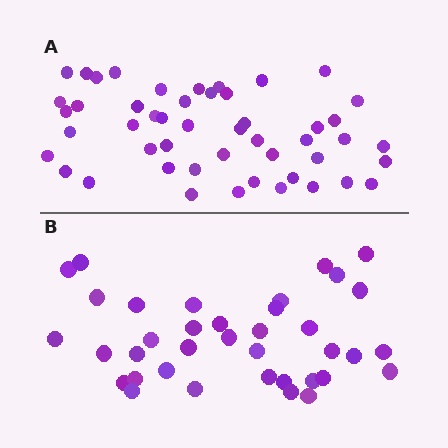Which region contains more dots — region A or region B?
Region A (the top region) has more dots.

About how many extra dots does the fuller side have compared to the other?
Region A has roughly 12 or so more dots than region B.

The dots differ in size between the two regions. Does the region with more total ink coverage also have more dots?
No. Region B has more total ink coverage because its dots are larger, but region A actually contains more individual dots. Total area can be misleading — the number of items is what matters here.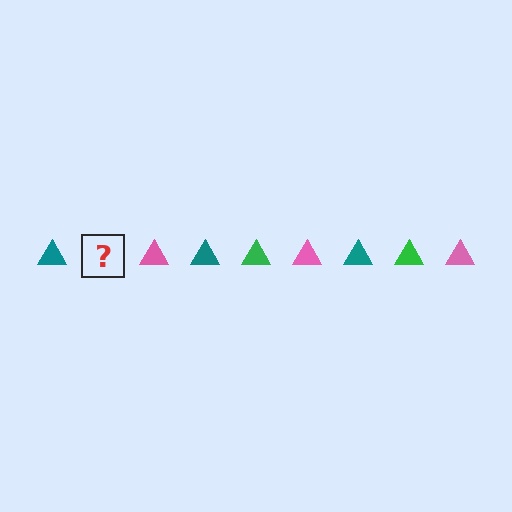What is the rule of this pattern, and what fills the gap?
The rule is that the pattern cycles through teal, green, pink triangles. The gap should be filled with a green triangle.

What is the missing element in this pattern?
The missing element is a green triangle.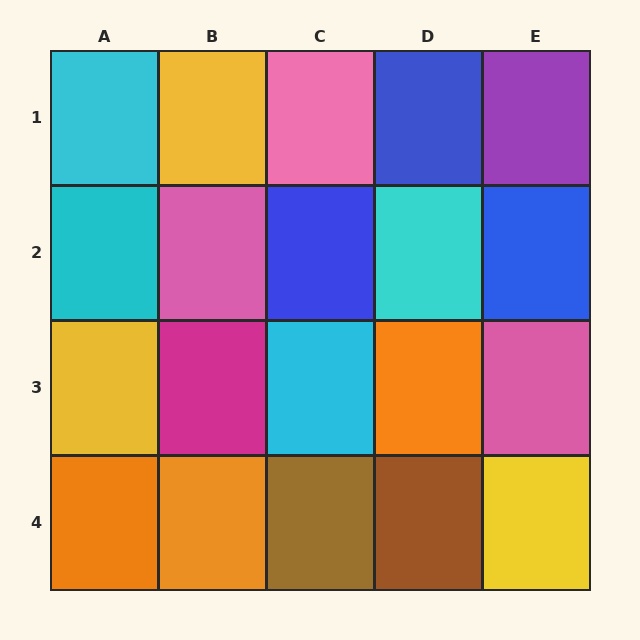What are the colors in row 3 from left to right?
Yellow, magenta, cyan, orange, pink.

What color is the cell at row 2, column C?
Blue.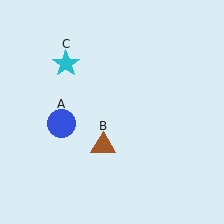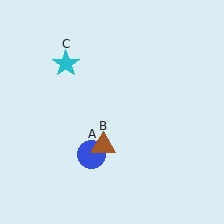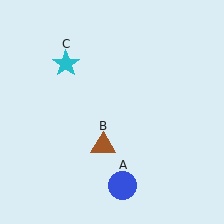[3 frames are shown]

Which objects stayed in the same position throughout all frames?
Brown triangle (object B) and cyan star (object C) remained stationary.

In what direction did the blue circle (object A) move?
The blue circle (object A) moved down and to the right.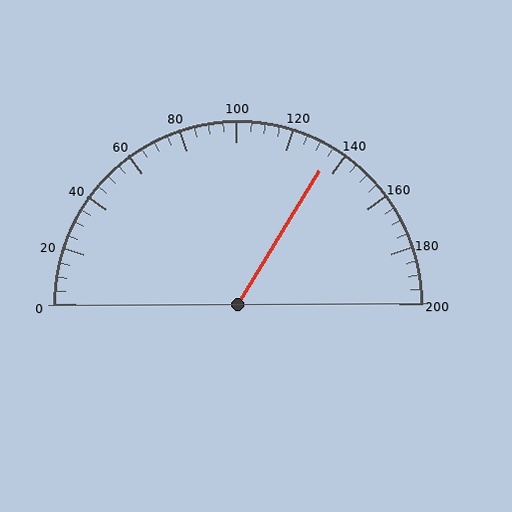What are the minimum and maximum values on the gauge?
The gauge ranges from 0 to 200.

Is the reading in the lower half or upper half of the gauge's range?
The reading is in the upper half of the range (0 to 200).